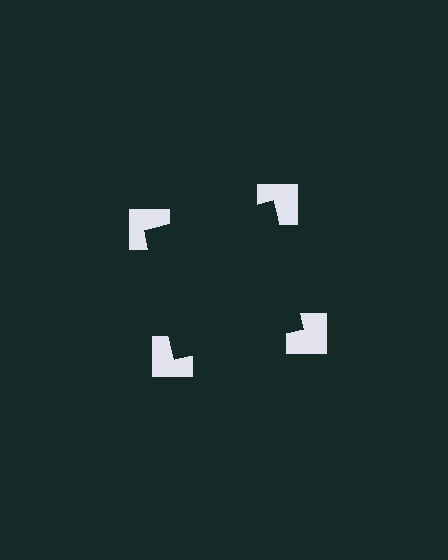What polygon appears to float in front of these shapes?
An illusory square — its edges are inferred from the aligned wedge cuts in the notched squares, not physically drawn.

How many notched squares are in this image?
There are 4 — one at each vertex of the illusory square.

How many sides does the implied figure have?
4 sides.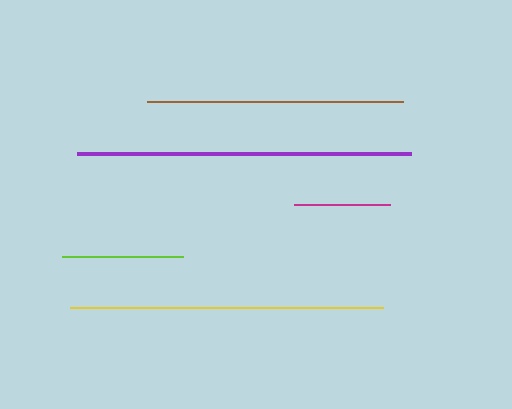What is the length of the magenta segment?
The magenta segment is approximately 96 pixels long.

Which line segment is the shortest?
The magenta line is the shortest at approximately 96 pixels.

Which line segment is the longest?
The purple line is the longest at approximately 334 pixels.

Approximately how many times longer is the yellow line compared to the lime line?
The yellow line is approximately 2.6 times the length of the lime line.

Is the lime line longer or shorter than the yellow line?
The yellow line is longer than the lime line.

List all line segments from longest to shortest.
From longest to shortest: purple, yellow, brown, lime, magenta.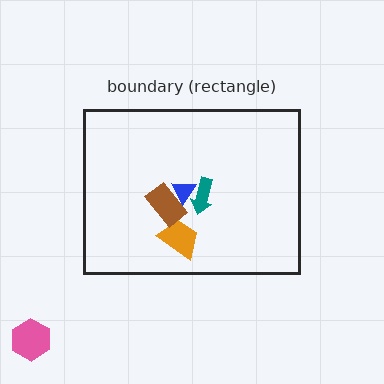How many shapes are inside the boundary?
4 inside, 1 outside.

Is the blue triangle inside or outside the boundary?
Inside.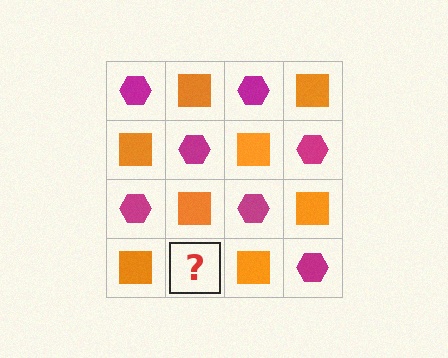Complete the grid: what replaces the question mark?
The question mark should be replaced with a magenta hexagon.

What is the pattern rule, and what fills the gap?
The rule is that it alternates magenta hexagon and orange square in a checkerboard pattern. The gap should be filled with a magenta hexagon.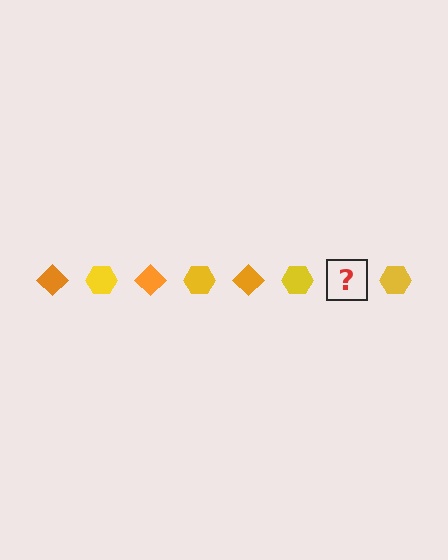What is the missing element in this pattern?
The missing element is an orange diamond.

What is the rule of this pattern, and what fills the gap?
The rule is that the pattern alternates between orange diamond and yellow hexagon. The gap should be filled with an orange diamond.